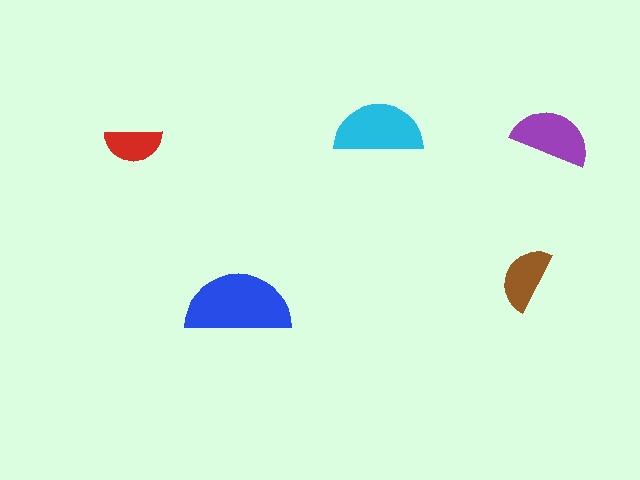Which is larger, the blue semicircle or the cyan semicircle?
The blue one.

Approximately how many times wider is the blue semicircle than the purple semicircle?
About 1.5 times wider.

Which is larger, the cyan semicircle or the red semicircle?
The cyan one.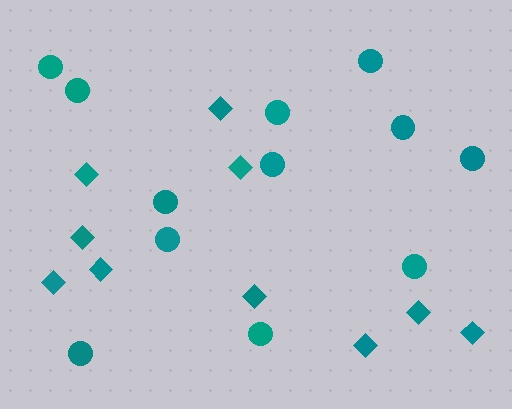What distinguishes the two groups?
There are 2 groups: one group of circles (12) and one group of diamonds (10).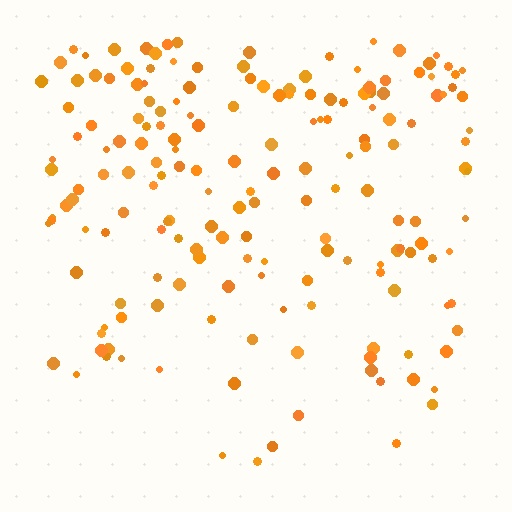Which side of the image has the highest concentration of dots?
The top.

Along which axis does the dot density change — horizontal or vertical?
Vertical.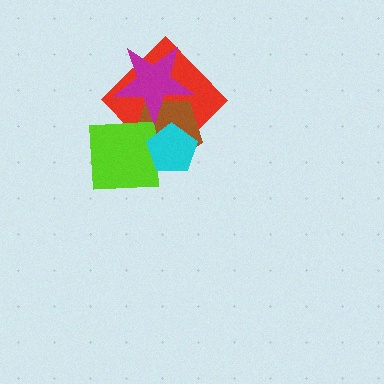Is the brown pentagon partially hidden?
Yes, it is partially covered by another shape.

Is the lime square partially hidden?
Yes, it is partially covered by another shape.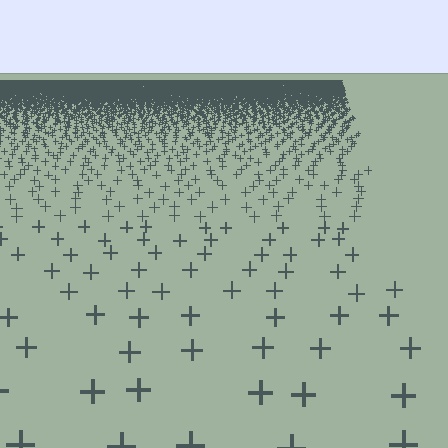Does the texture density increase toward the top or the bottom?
Density increases toward the top.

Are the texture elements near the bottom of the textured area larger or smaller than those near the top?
Larger. Near the bottom, elements are closer to the viewer and appear at a bigger on-screen size.